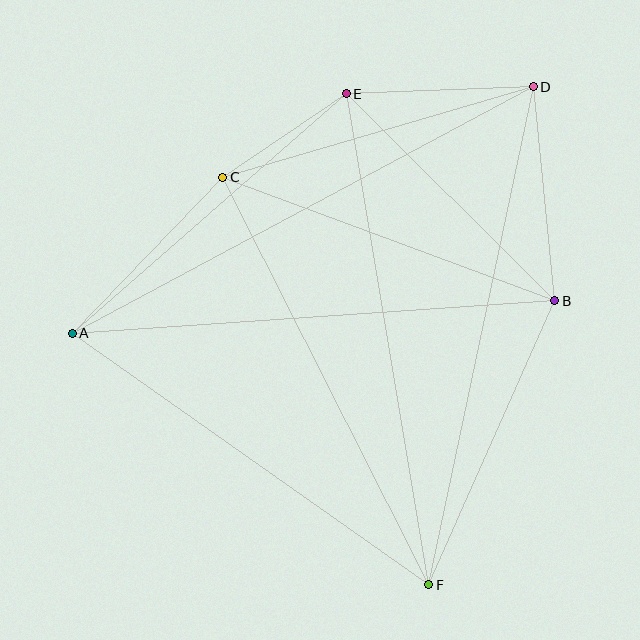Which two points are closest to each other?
Points C and E are closest to each other.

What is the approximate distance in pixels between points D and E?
The distance between D and E is approximately 187 pixels.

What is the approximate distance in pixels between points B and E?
The distance between B and E is approximately 294 pixels.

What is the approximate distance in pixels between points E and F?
The distance between E and F is approximately 498 pixels.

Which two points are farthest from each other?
Points A and D are farthest from each other.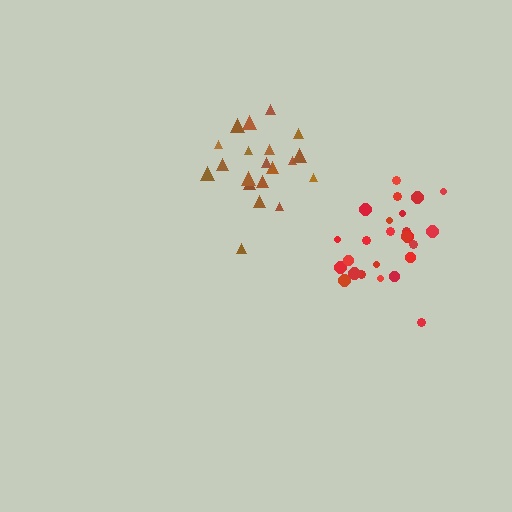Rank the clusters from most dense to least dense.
red, brown.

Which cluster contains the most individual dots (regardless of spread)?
Red (25).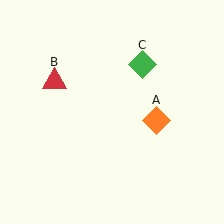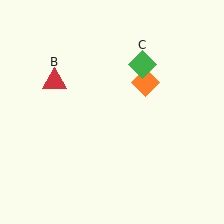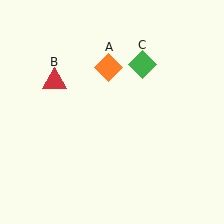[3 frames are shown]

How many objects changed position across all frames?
1 object changed position: orange diamond (object A).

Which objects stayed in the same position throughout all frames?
Red triangle (object B) and green diamond (object C) remained stationary.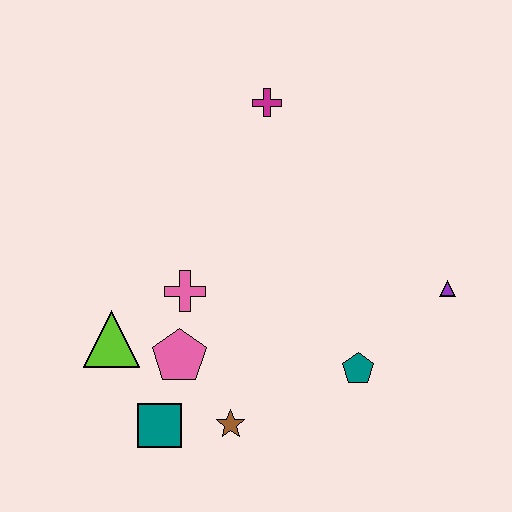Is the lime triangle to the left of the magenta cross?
Yes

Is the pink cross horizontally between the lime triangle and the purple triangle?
Yes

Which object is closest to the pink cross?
The pink pentagon is closest to the pink cross.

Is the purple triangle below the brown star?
No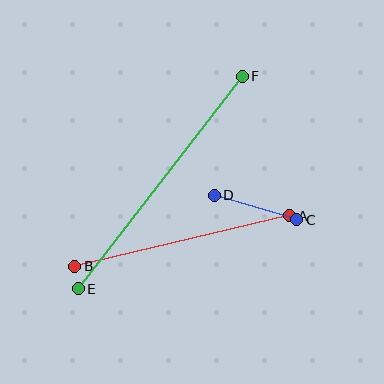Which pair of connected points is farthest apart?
Points E and F are farthest apart.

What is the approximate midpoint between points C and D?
The midpoint is at approximately (255, 208) pixels.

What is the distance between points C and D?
The distance is approximately 86 pixels.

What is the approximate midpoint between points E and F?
The midpoint is at approximately (160, 183) pixels.